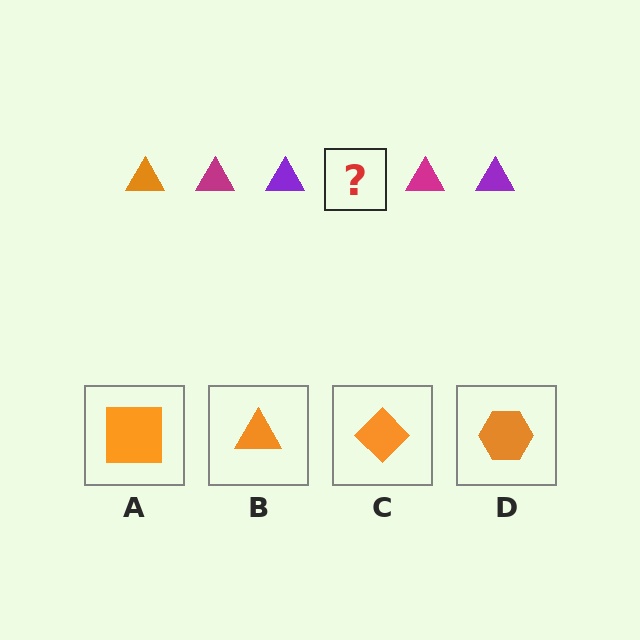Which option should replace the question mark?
Option B.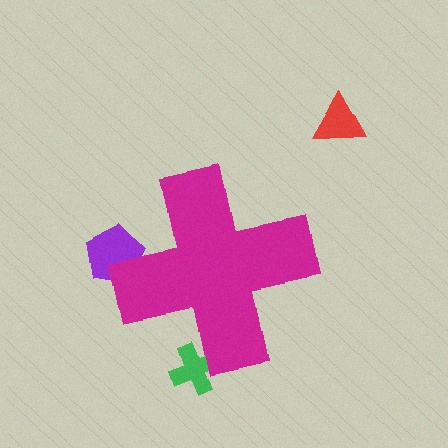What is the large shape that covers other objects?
A magenta cross.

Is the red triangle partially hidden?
No, the red triangle is fully visible.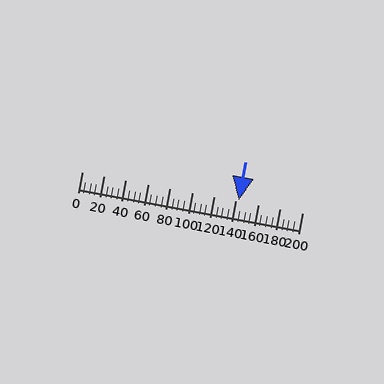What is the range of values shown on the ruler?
The ruler shows values from 0 to 200.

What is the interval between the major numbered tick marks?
The major tick marks are spaced 20 units apart.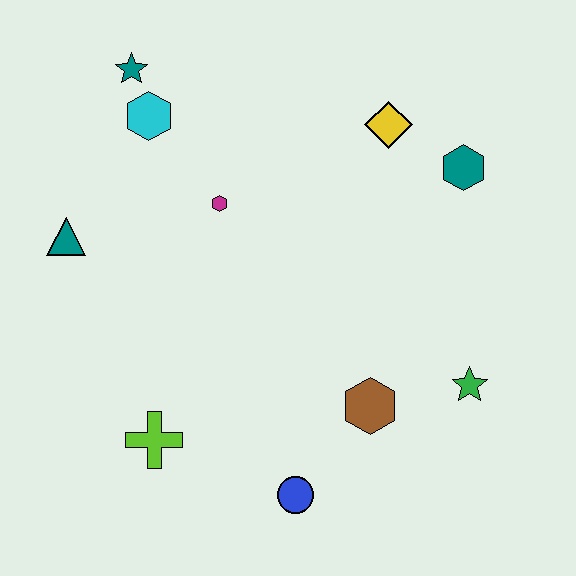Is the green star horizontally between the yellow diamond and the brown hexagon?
No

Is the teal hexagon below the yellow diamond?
Yes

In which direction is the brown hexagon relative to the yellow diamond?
The brown hexagon is below the yellow diamond.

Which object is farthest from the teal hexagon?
The lime cross is farthest from the teal hexagon.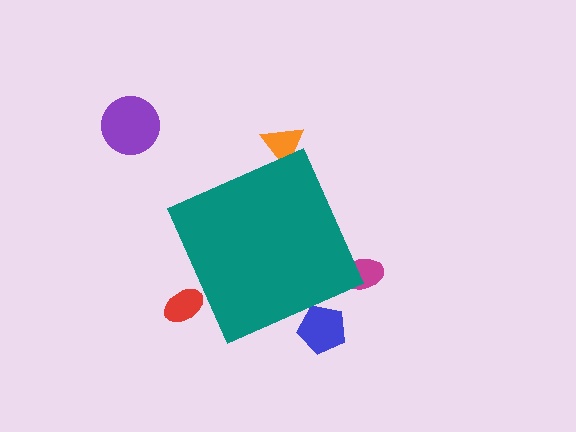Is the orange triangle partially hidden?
Yes, the orange triangle is partially hidden behind the teal diamond.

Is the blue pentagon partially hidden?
Yes, the blue pentagon is partially hidden behind the teal diamond.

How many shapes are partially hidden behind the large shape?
4 shapes are partially hidden.